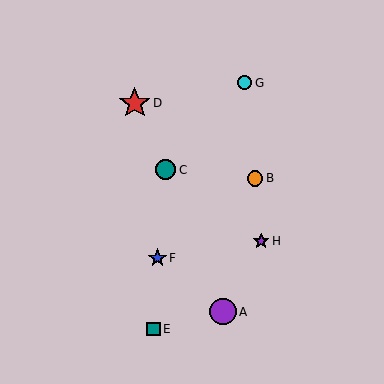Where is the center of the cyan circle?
The center of the cyan circle is at (244, 83).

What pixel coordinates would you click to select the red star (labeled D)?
Click at (135, 103) to select the red star D.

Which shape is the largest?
The red star (labeled D) is the largest.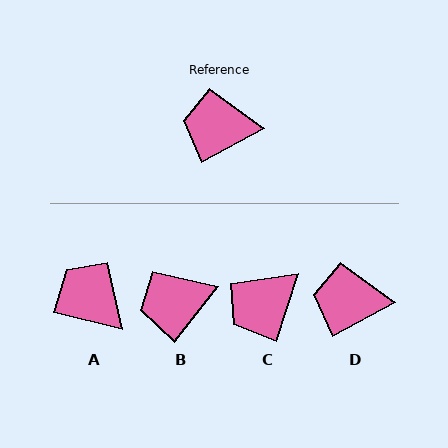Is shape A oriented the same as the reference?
No, it is off by about 41 degrees.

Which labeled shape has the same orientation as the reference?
D.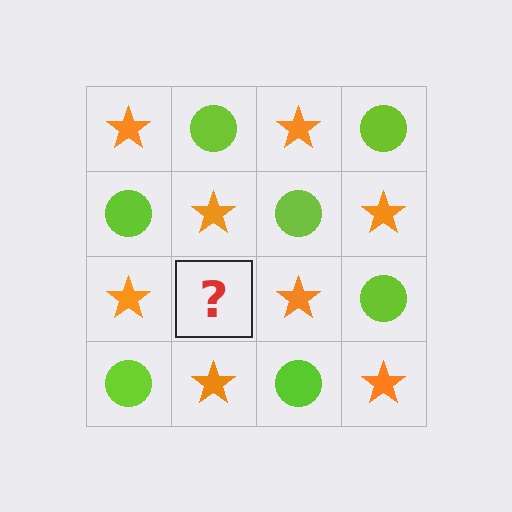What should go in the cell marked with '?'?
The missing cell should contain a lime circle.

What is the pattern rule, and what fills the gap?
The rule is that it alternates orange star and lime circle in a checkerboard pattern. The gap should be filled with a lime circle.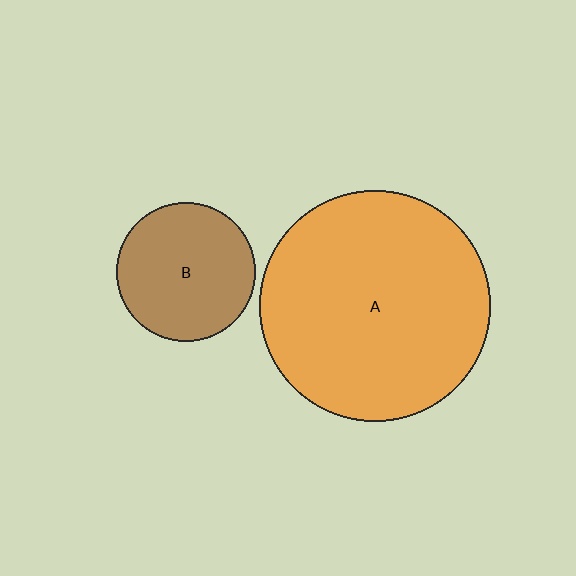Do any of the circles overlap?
No, none of the circles overlap.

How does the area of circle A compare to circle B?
Approximately 2.8 times.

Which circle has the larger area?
Circle A (orange).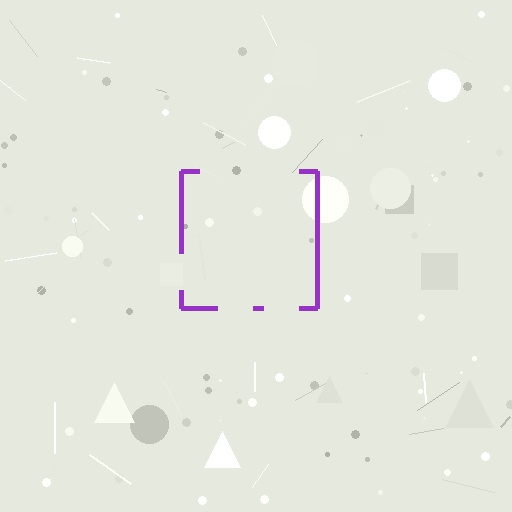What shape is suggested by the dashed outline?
The dashed outline suggests a square.